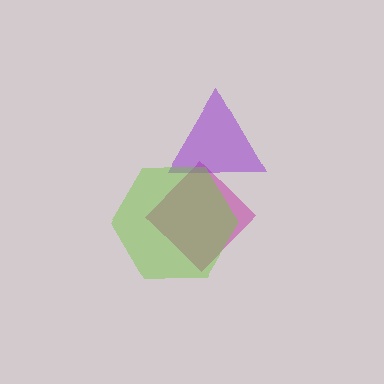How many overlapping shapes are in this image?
There are 3 overlapping shapes in the image.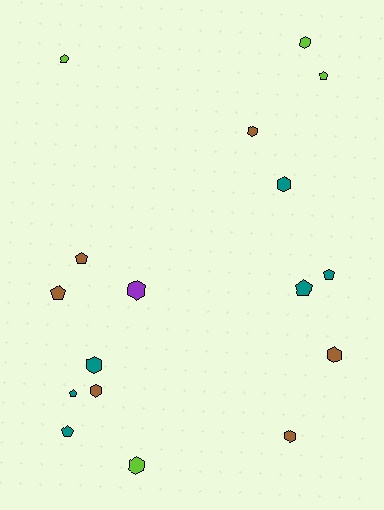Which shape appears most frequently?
Hexagon, with 9 objects.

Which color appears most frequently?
Brown, with 6 objects.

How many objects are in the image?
There are 17 objects.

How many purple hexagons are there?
There is 1 purple hexagon.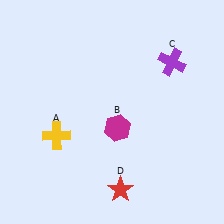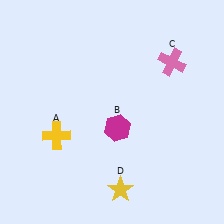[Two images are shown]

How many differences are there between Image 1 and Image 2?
There are 2 differences between the two images.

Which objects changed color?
C changed from purple to pink. D changed from red to yellow.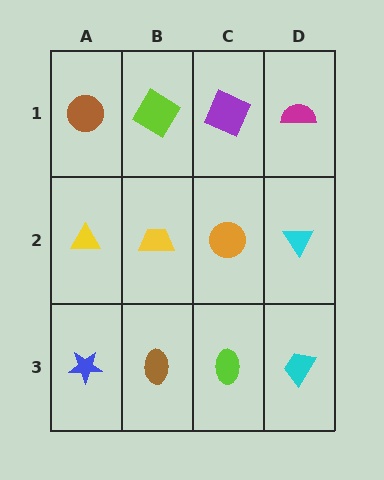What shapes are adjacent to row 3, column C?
An orange circle (row 2, column C), a brown ellipse (row 3, column B), a cyan trapezoid (row 3, column D).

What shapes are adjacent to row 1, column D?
A cyan triangle (row 2, column D), a purple square (row 1, column C).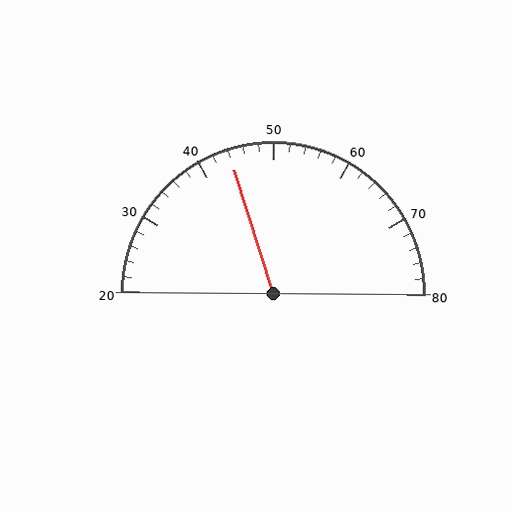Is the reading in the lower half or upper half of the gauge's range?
The reading is in the lower half of the range (20 to 80).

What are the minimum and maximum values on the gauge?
The gauge ranges from 20 to 80.